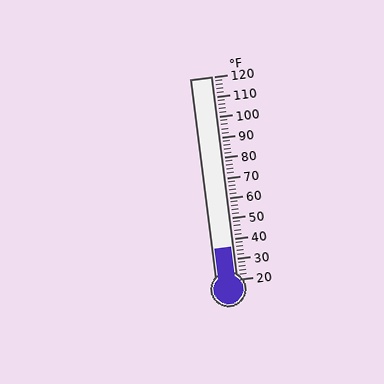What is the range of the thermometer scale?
The thermometer scale ranges from 20°F to 120°F.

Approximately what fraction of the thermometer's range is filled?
The thermometer is filled to approximately 15% of its range.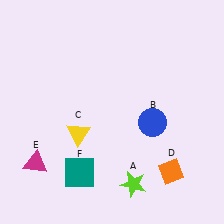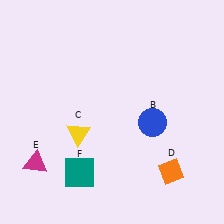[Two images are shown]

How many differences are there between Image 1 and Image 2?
There is 1 difference between the two images.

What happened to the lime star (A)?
The lime star (A) was removed in Image 2. It was in the bottom-right area of Image 1.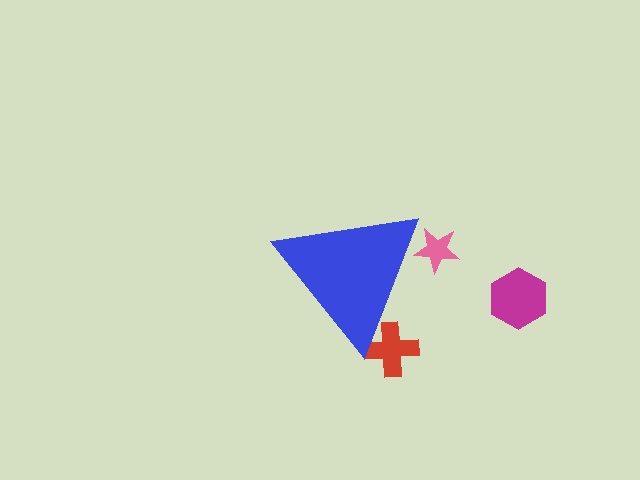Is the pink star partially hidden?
Yes, the pink star is partially hidden behind the blue triangle.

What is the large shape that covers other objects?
A blue triangle.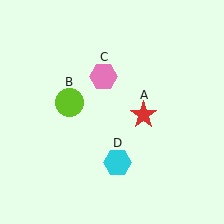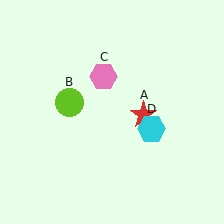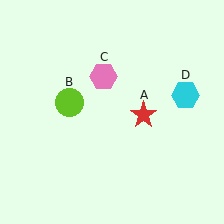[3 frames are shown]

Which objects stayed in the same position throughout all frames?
Red star (object A) and lime circle (object B) and pink hexagon (object C) remained stationary.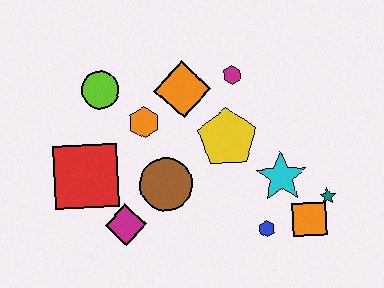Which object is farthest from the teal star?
The lime circle is farthest from the teal star.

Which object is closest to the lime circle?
The orange hexagon is closest to the lime circle.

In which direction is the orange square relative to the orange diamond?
The orange square is below the orange diamond.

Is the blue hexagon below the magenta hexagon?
Yes